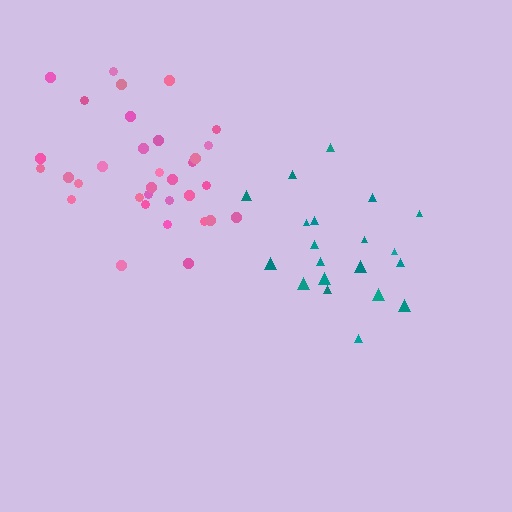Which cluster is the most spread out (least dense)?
Teal.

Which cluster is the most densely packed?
Pink.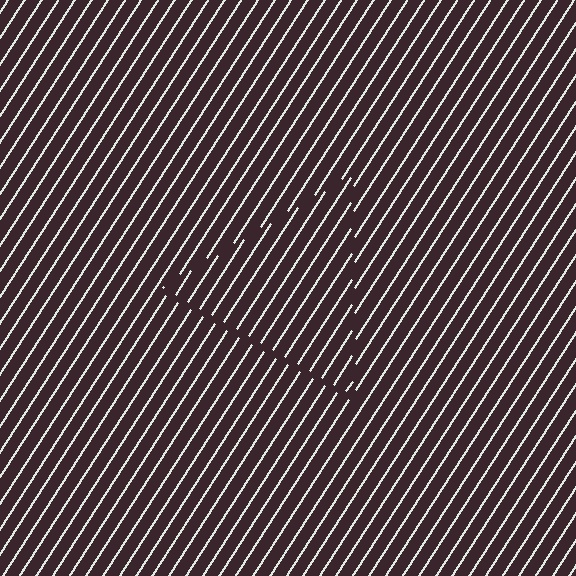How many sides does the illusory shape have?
3 sides — the line-ends trace a triangle.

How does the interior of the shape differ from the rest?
The interior of the shape contains the same grating, shifted by half a period — the contour is defined by the phase discontinuity where line-ends from the inner and outer gratings abut.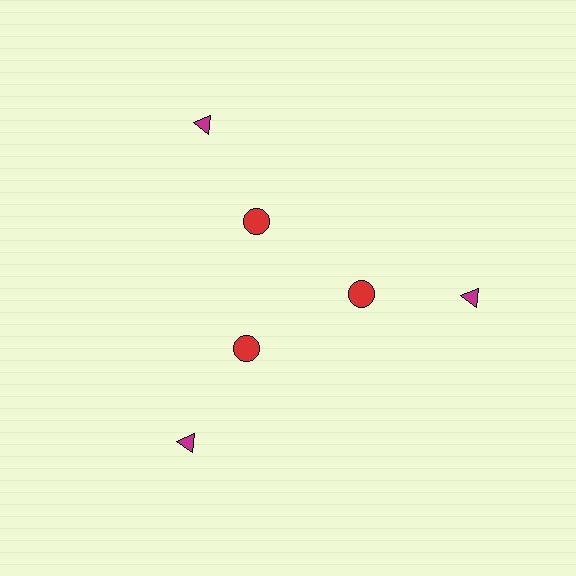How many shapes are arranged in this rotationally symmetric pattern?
There are 6 shapes, arranged in 3 groups of 2.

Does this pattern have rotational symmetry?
Yes, this pattern has 3-fold rotational symmetry. It looks the same after rotating 120 degrees around the center.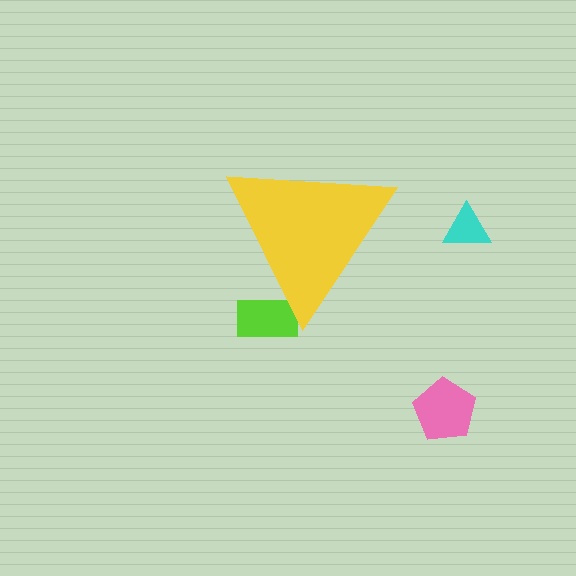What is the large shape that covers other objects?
A yellow triangle.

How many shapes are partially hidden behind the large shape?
1 shape is partially hidden.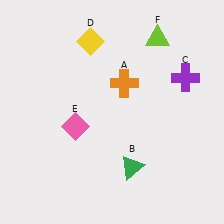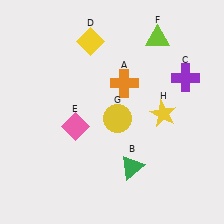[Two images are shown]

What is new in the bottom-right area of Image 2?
A yellow circle (G) was added in the bottom-right area of Image 2.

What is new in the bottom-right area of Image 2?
A yellow star (H) was added in the bottom-right area of Image 2.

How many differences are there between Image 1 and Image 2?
There are 2 differences between the two images.